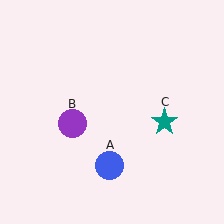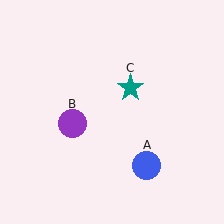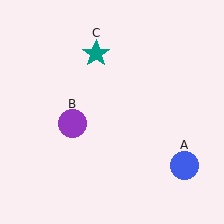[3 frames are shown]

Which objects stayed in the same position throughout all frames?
Purple circle (object B) remained stationary.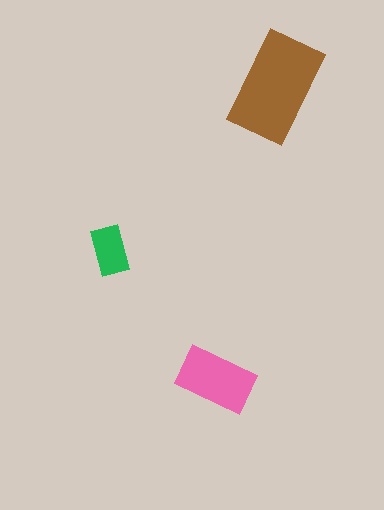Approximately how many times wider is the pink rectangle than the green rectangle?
About 1.5 times wider.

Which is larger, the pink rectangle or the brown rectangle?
The brown one.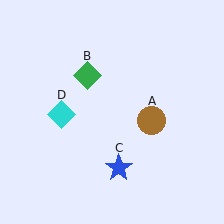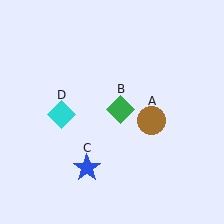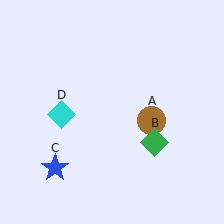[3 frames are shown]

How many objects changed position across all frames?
2 objects changed position: green diamond (object B), blue star (object C).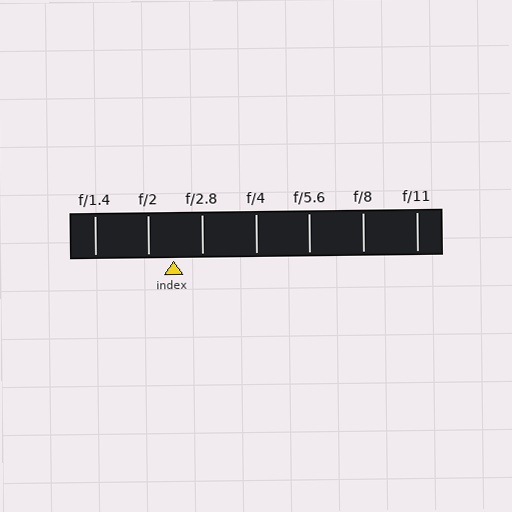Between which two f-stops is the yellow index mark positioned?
The index mark is between f/2 and f/2.8.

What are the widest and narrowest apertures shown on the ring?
The widest aperture shown is f/1.4 and the narrowest is f/11.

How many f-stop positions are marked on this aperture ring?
There are 7 f-stop positions marked.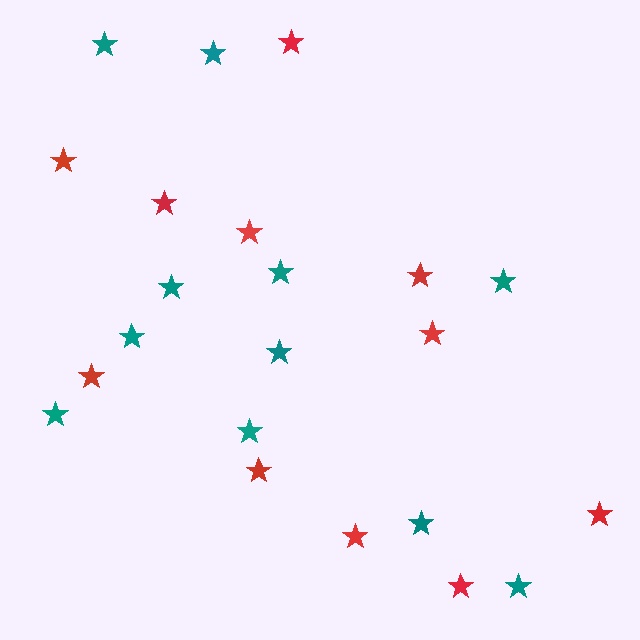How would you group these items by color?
There are 2 groups: one group of red stars (11) and one group of teal stars (11).